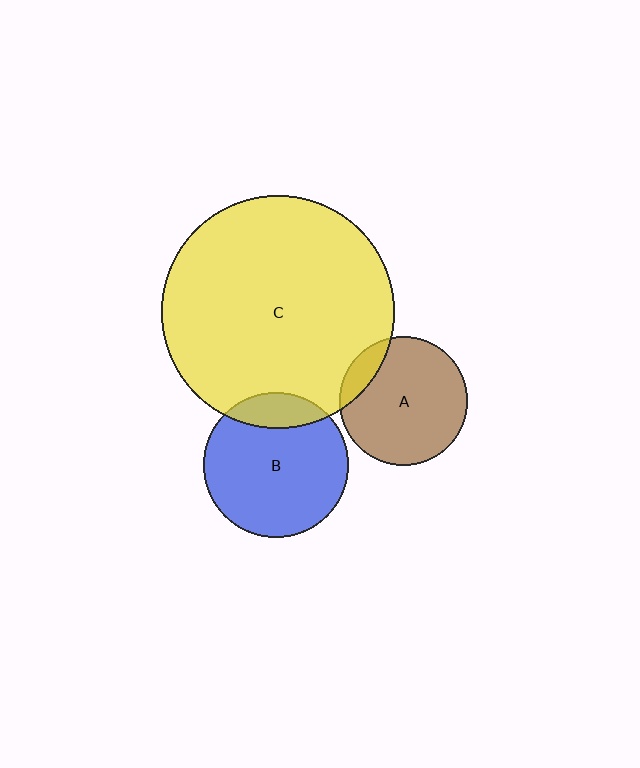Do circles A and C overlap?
Yes.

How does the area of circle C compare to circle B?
Approximately 2.6 times.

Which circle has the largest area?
Circle C (yellow).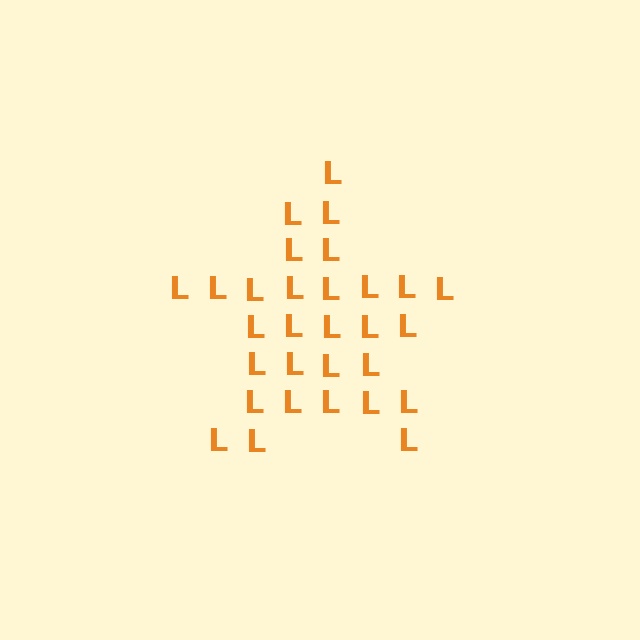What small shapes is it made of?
It is made of small letter L's.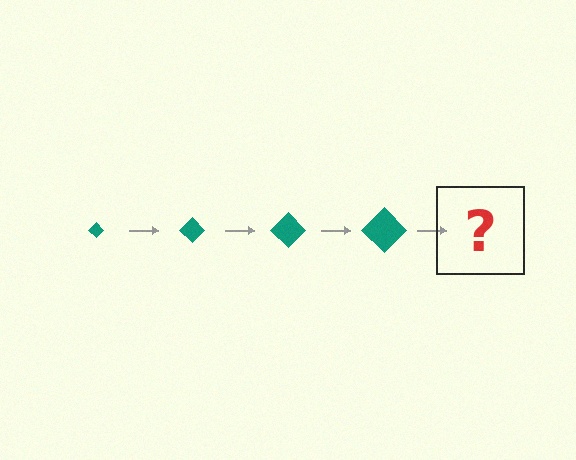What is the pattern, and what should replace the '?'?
The pattern is that the diamond gets progressively larger each step. The '?' should be a teal diamond, larger than the previous one.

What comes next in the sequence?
The next element should be a teal diamond, larger than the previous one.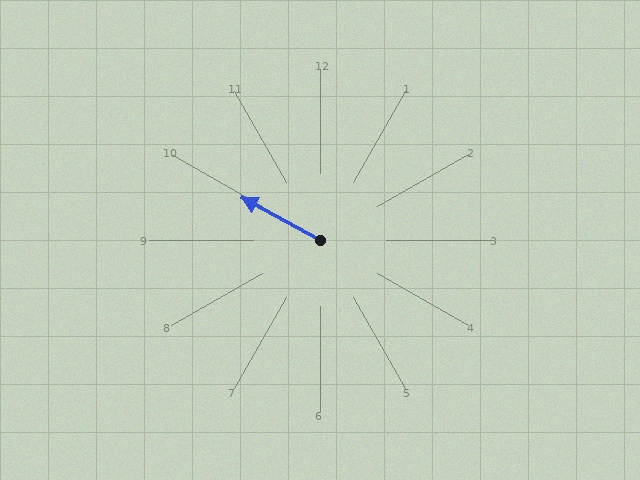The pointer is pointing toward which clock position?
Roughly 10 o'clock.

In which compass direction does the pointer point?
Northwest.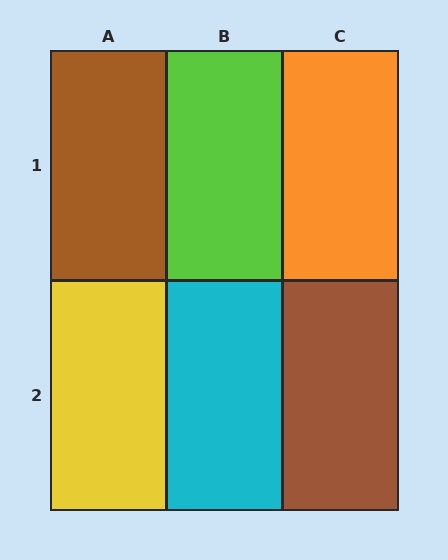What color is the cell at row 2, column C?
Brown.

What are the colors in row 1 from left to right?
Brown, lime, orange.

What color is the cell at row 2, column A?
Yellow.